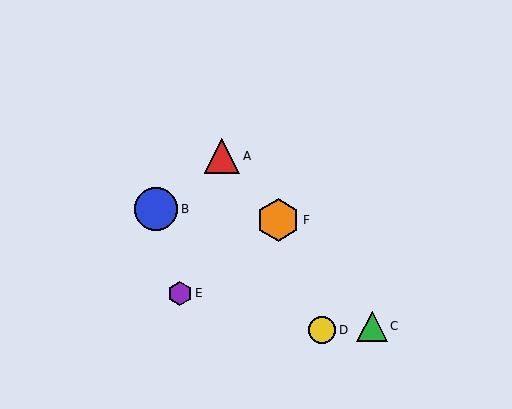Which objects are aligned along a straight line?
Objects A, C, F are aligned along a straight line.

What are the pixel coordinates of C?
Object C is at (372, 326).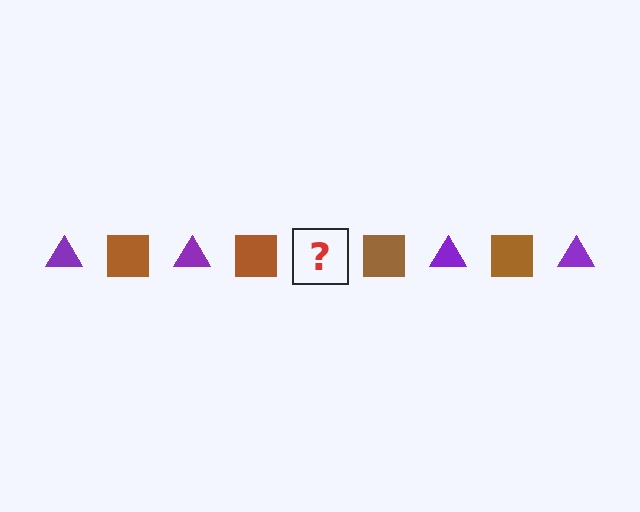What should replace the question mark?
The question mark should be replaced with a purple triangle.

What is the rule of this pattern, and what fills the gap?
The rule is that the pattern alternates between purple triangle and brown square. The gap should be filled with a purple triangle.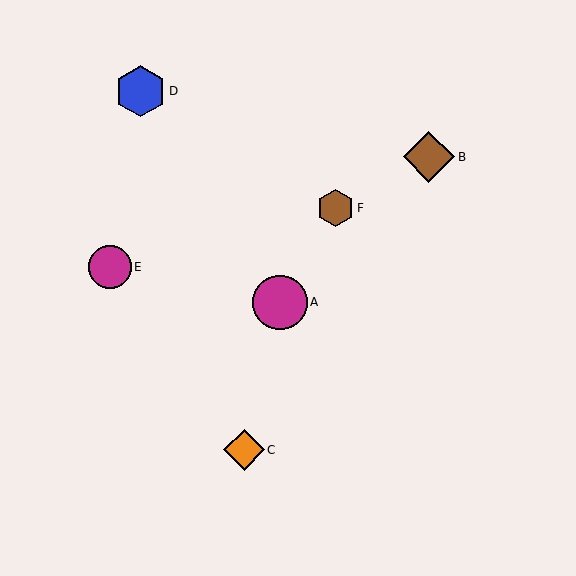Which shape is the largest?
The magenta circle (labeled A) is the largest.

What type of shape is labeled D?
Shape D is a blue hexagon.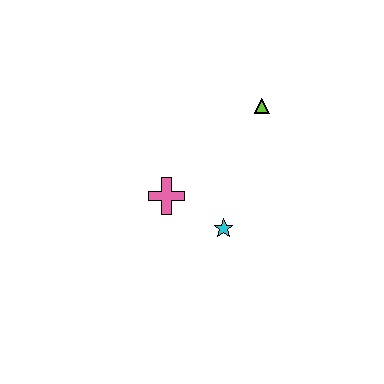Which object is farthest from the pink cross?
The lime triangle is farthest from the pink cross.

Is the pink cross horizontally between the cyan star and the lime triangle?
No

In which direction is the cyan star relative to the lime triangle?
The cyan star is below the lime triangle.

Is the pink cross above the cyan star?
Yes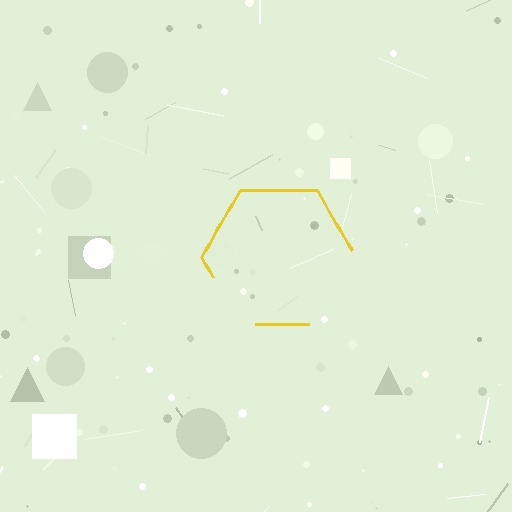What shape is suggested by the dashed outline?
The dashed outline suggests a hexagon.